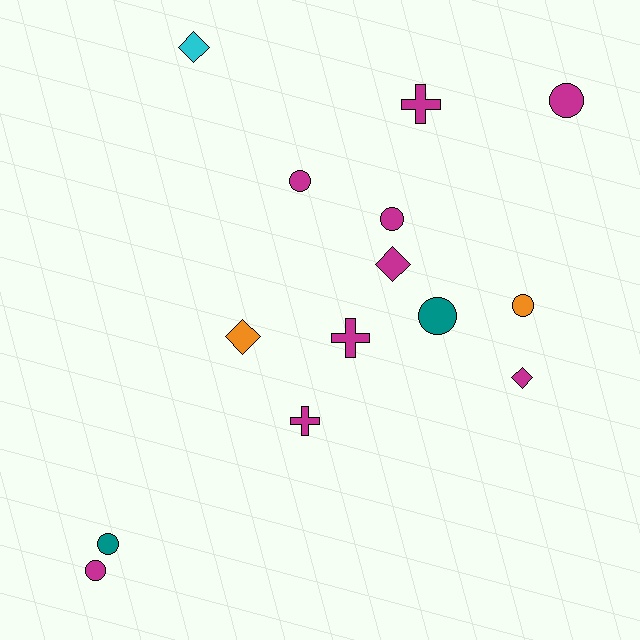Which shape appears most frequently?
Circle, with 7 objects.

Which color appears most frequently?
Magenta, with 9 objects.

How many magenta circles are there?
There are 4 magenta circles.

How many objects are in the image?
There are 14 objects.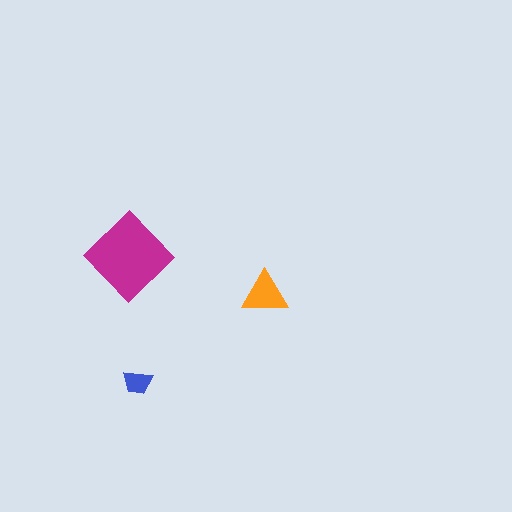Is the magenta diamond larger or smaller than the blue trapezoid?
Larger.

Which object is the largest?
The magenta diamond.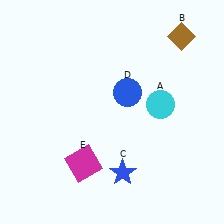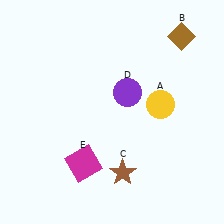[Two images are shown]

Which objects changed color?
A changed from cyan to yellow. C changed from blue to brown. D changed from blue to purple.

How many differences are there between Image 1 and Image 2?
There are 3 differences between the two images.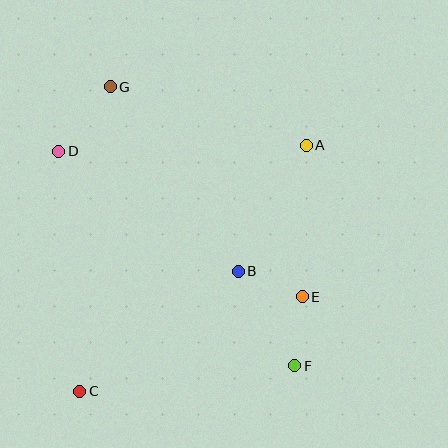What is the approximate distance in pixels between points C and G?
The distance between C and G is approximately 306 pixels.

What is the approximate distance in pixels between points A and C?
The distance between A and C is approximately 334 pixels.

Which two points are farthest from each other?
Points F and G are farthest from each other.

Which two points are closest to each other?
Points B and E are closest to each other.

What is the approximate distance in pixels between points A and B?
The distance between A and B is approximately 143 pixels.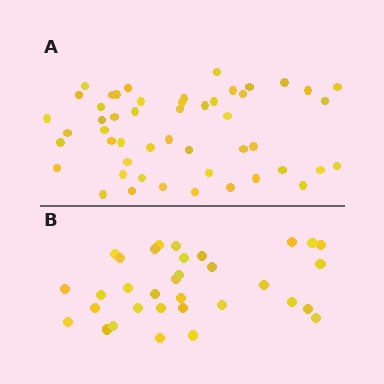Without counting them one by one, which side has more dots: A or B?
Region A (the top region) has more dots.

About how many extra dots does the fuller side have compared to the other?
Region A has approximately 15 more dots than region B.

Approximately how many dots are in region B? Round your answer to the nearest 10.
About 30 dots. (The exact count is 33, which rounds to 30.)